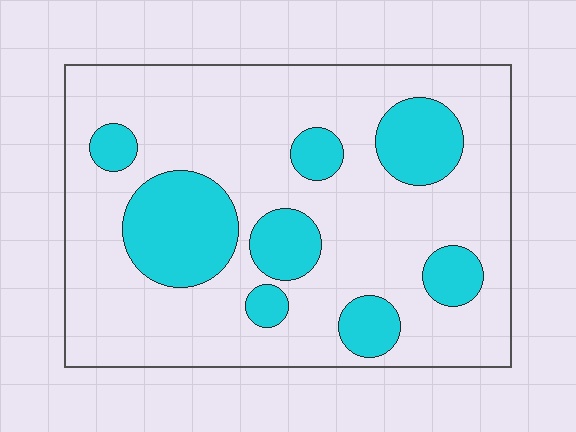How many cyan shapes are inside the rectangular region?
8.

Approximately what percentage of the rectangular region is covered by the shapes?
Approximately 25%.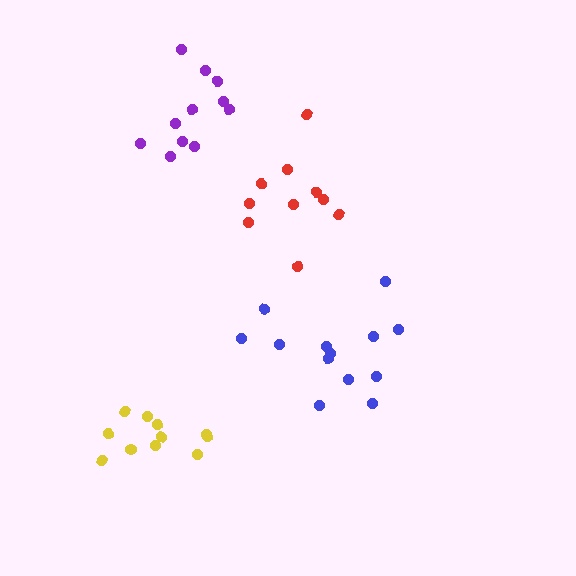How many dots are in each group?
Group 1: 13 dots, Group 2: 10 dots, Group 3: 11 dots, Group 4: 11 dots (45 total).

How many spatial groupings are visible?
There are 4 spatial groupings.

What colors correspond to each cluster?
The clusters are colored: blue, red, purple, yellow.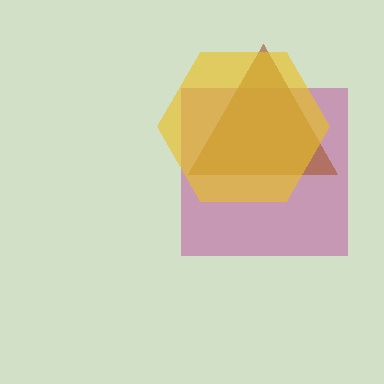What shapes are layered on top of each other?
The layered shapes are: a magenta square, a brown triangle, a yellow hexagon.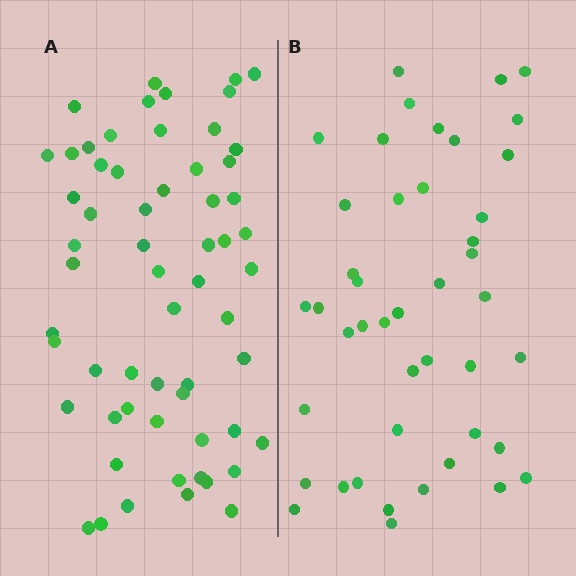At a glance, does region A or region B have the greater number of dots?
Region A (the left region) has more dots.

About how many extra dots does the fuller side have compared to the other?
Region A has approximately 15 more dots than region B.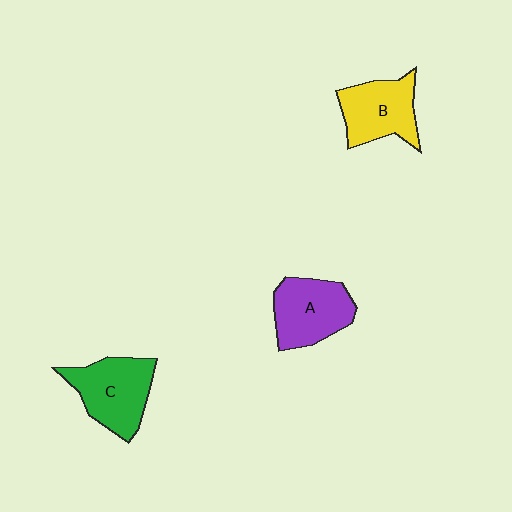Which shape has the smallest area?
Shape B (yellow).